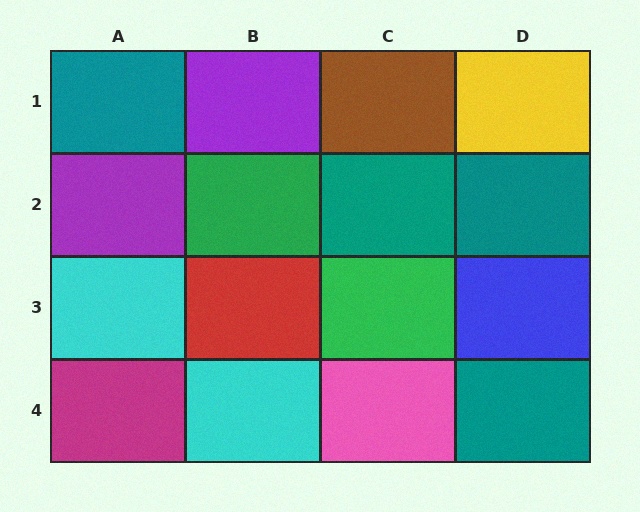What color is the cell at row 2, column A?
Purple.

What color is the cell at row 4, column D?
Teal.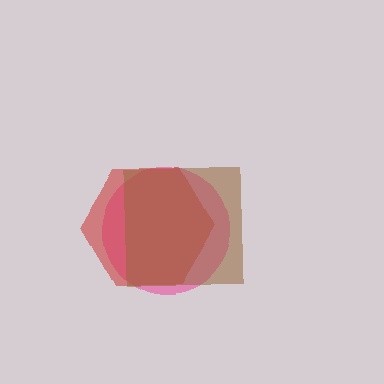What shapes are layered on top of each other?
The layered shapes are: a pink circle, a red hexagon, a brown square.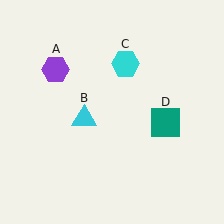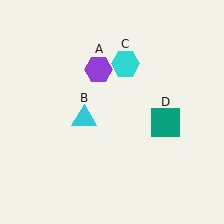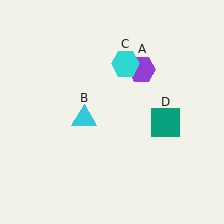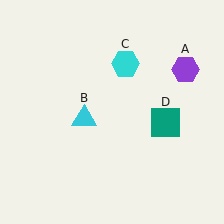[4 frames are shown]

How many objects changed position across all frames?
1 object changed position: purple hexagon (object A).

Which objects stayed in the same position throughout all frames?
Cyan triangle (object B) and cyan hexagon (object C) and teal square (object D) remained stationary.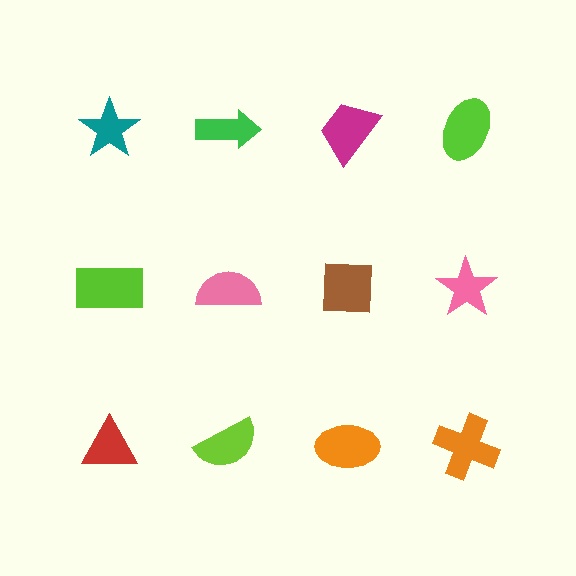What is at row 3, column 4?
An orange cross.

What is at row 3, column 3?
An orange ellipse.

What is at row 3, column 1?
A red triangle.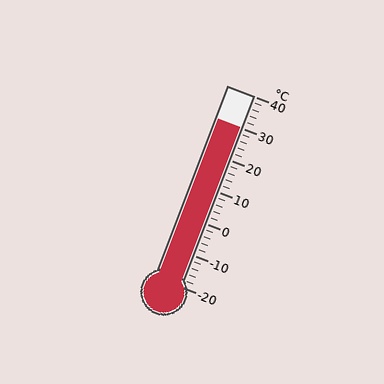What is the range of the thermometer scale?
The thermometer scale ranges from -20°C to 40°C.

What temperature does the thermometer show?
The thermometer shows approximately 30°C.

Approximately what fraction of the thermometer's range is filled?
The thermometer is filled to approximately 85% of its range.